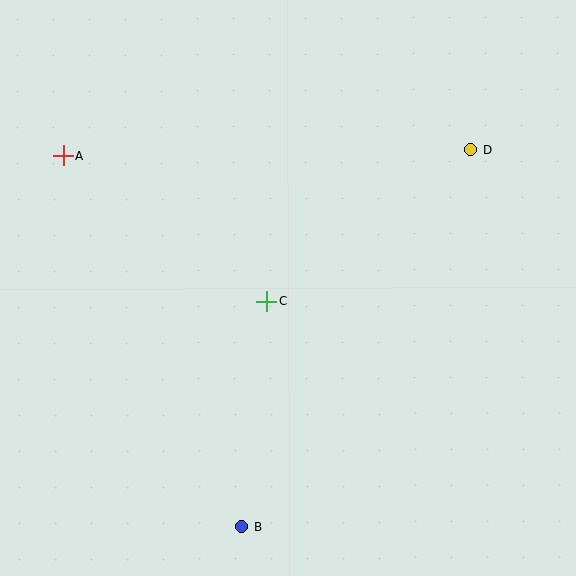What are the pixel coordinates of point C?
Point C is at (267, 301).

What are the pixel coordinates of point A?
Point A is at (64, 156).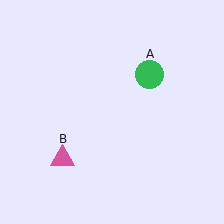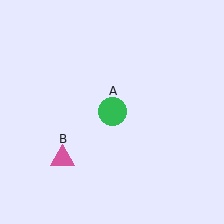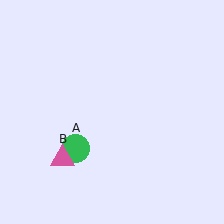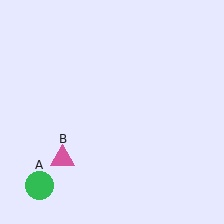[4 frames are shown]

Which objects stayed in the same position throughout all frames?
Pink triangle (object B) remained stationary.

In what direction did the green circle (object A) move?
The green circle (object A) moved down and to the left.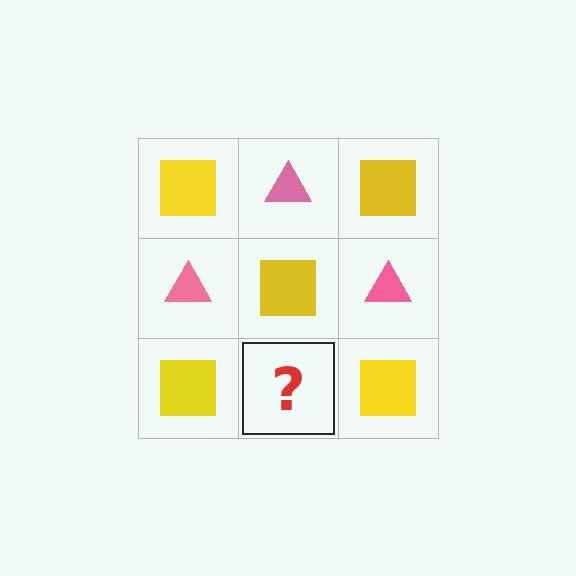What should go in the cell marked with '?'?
The missing cell should contain a pink triangle.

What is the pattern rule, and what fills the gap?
The rule is that it alternates yellow square and pink triangle in a checkerboard pattern. The gap should be filled with a pink triangle.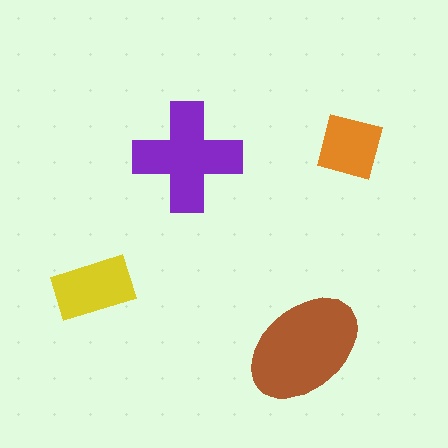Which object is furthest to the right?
The orange square is rightmost.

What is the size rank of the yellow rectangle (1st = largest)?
3rd.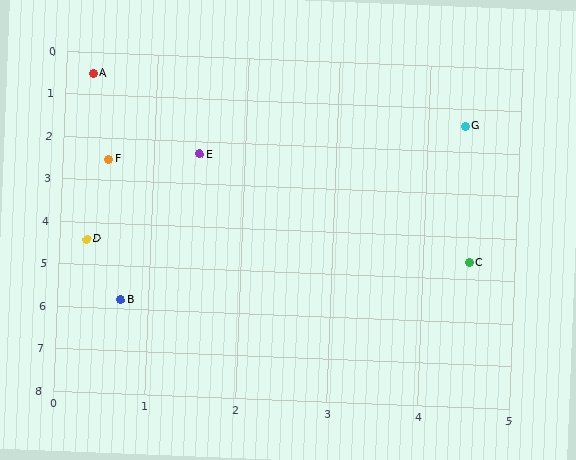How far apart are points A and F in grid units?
Points A and F are about 2.0 grid units apart.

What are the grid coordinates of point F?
Point F is at approximately (0.5, 2.5).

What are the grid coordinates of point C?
Point C is at approximately (4.5, 4.6).